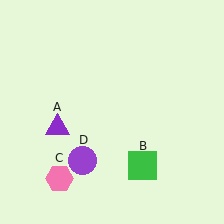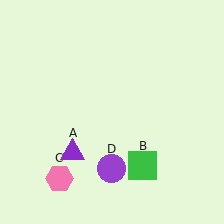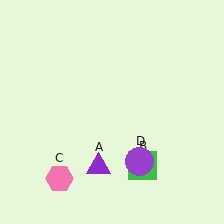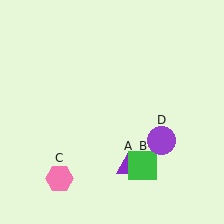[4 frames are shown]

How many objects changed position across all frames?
2 objects changed position: purple triangle (object A), purple circle (object D).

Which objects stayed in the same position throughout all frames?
Green square (object B) and pink hexagon (object C) remained stationary.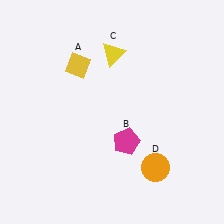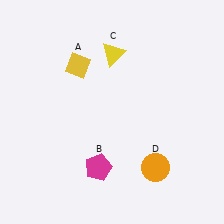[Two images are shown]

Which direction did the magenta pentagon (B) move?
The magenta pentagon (B) moved left.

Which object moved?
The magenta pentagon (B) moved left.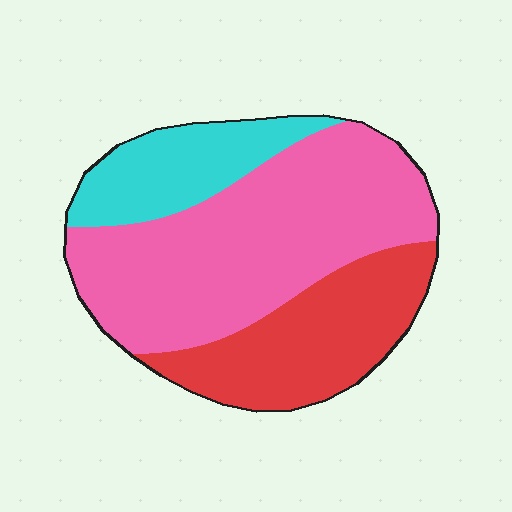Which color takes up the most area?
Pink, at roughly 55%.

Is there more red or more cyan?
Red.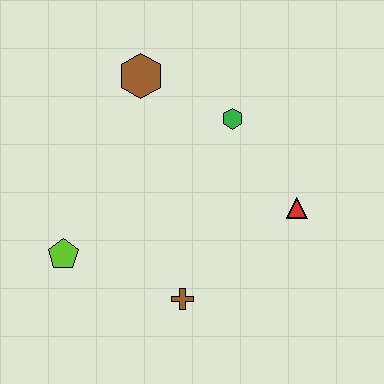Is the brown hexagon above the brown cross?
Yes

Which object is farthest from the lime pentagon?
The red triangle is farthest from the lime pentagon.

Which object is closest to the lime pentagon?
The brown cross is closest to the lime pentagon.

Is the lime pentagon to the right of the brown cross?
No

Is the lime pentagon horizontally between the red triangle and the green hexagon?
No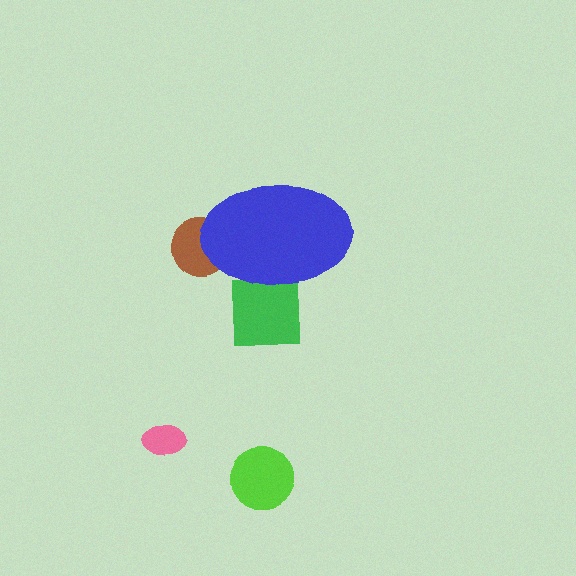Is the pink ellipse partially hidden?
No, the pink ellipse is fully visible.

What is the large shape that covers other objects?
A blue ellipse.